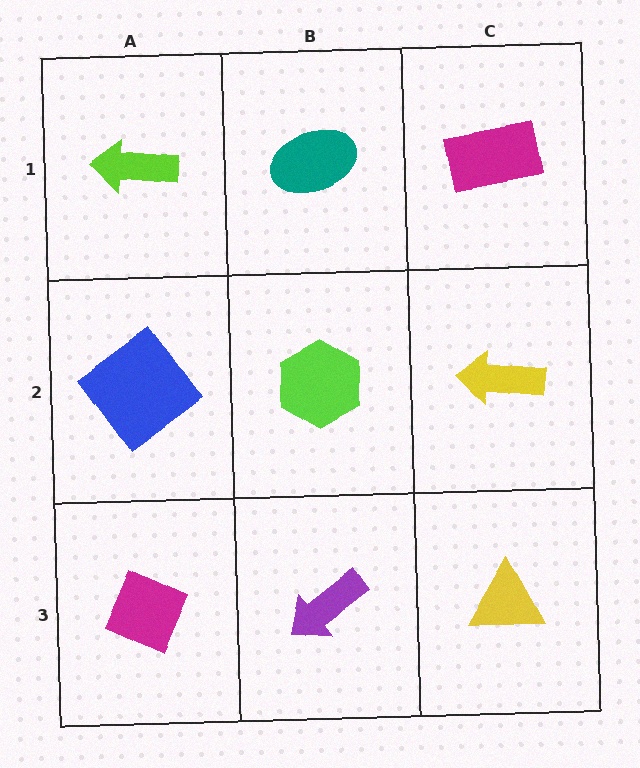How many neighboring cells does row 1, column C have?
2.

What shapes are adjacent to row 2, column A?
A lime arrow (row 1, column A), a magenta diamond (row 3, column A), a lime hexagon (row 2, column B).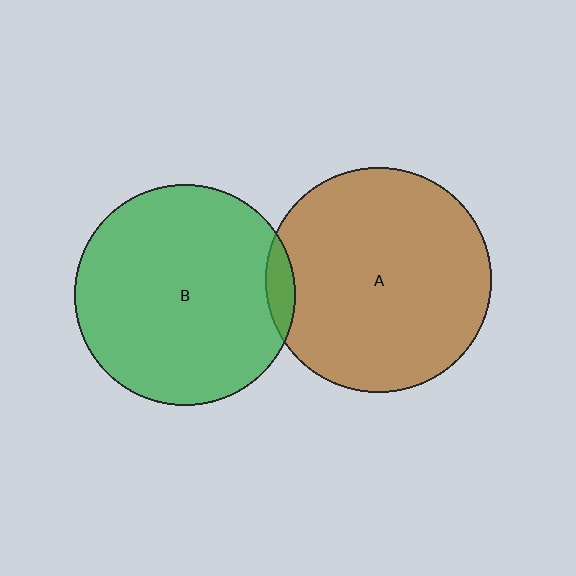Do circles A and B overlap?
Yes.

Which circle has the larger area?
Circle A (brown).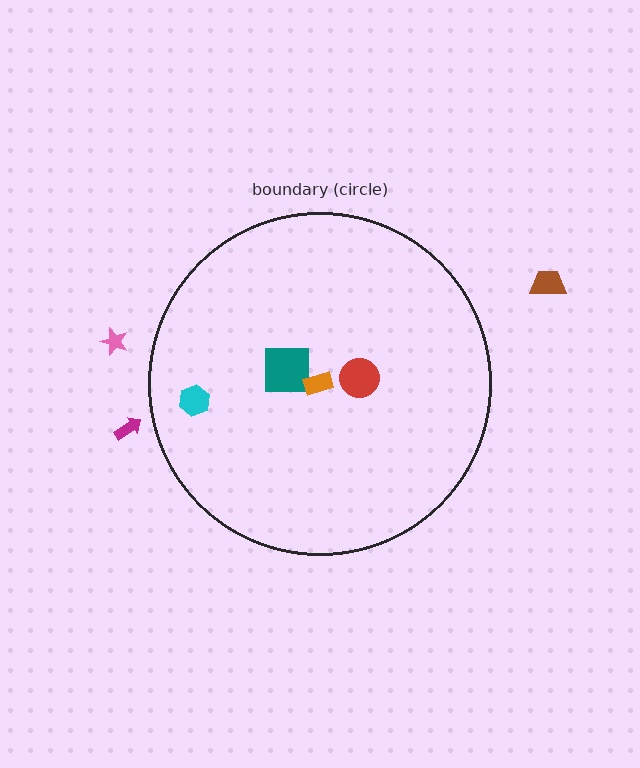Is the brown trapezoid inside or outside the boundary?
Outside.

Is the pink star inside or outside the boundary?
Outside.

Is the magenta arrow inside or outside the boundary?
Outside.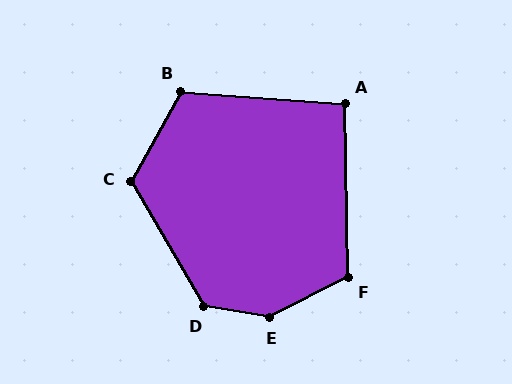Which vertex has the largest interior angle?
E, at approximately 144 degrees.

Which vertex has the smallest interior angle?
A, at approximately 95 degrees.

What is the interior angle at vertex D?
Approximately 130 degrees (obtuse).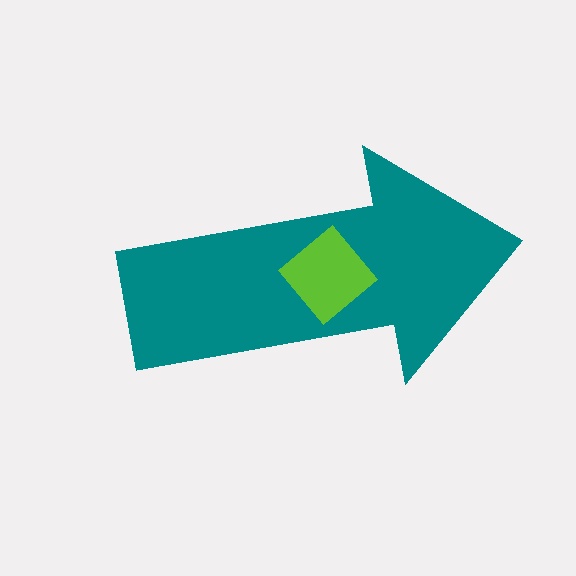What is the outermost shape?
The teal arrow.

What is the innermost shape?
The lime diamond.